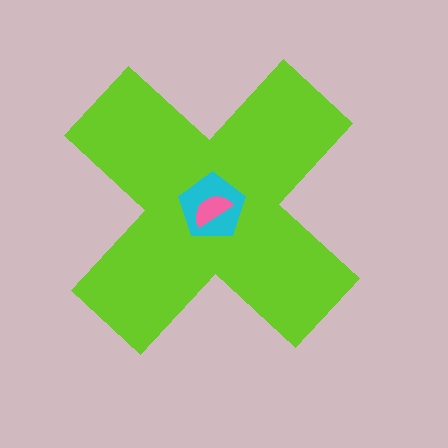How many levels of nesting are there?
3.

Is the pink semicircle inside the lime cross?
Yes.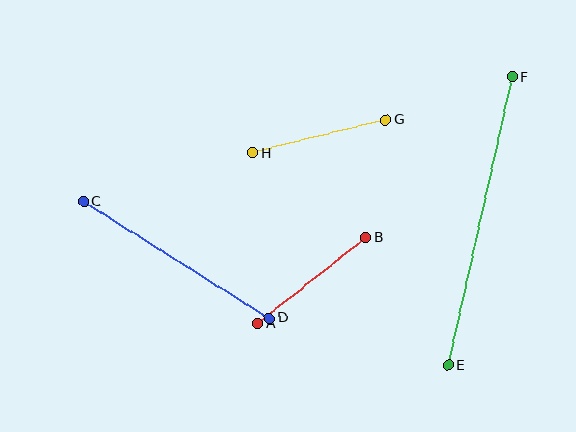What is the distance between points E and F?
The distance is approximately 295 pixels.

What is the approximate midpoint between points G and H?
The midpoint is at approximately (319, 136) pixels.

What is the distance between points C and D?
The distance is approximately 219 pixels.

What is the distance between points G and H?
The distance is approximately 137 pixels.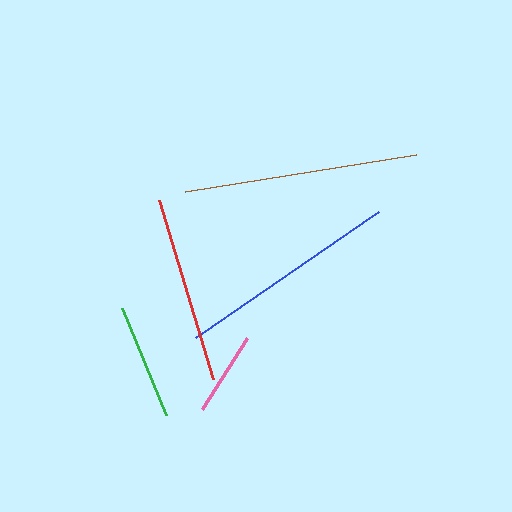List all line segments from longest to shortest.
From longest to shortest: brown, blue, red, green, pink.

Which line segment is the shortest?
The pink line is the shortest at approximately 84 pixels.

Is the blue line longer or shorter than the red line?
The blue line is longer than the red line.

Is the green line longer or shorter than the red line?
The red line is longer than the green line.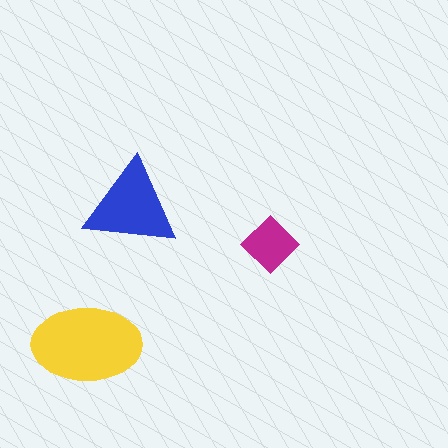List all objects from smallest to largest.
The magenta diamond, the blue triangle, the yellow ellipse.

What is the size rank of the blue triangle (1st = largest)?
2nd.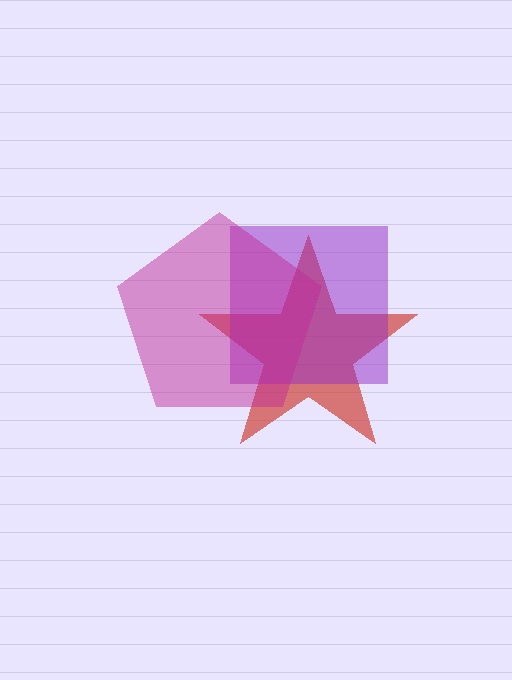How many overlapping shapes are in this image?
There are 3 overlapping shapes in the image.